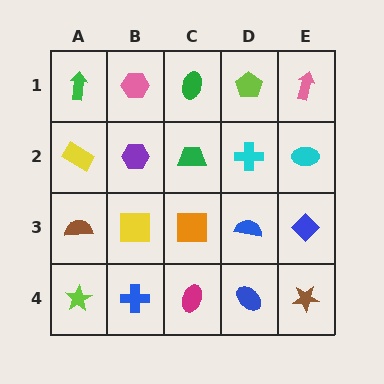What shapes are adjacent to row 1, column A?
A yellow rectangle (row 2, column A), a pink hexagon (row 1, column B).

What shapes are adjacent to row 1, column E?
A cyan ellipse (row 2, column E), a lime pentagon (row 1, column D).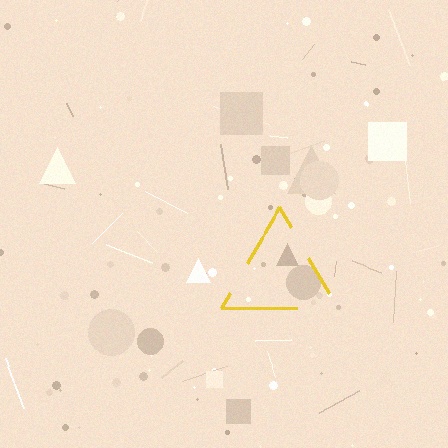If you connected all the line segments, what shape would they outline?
They would outline a triangle.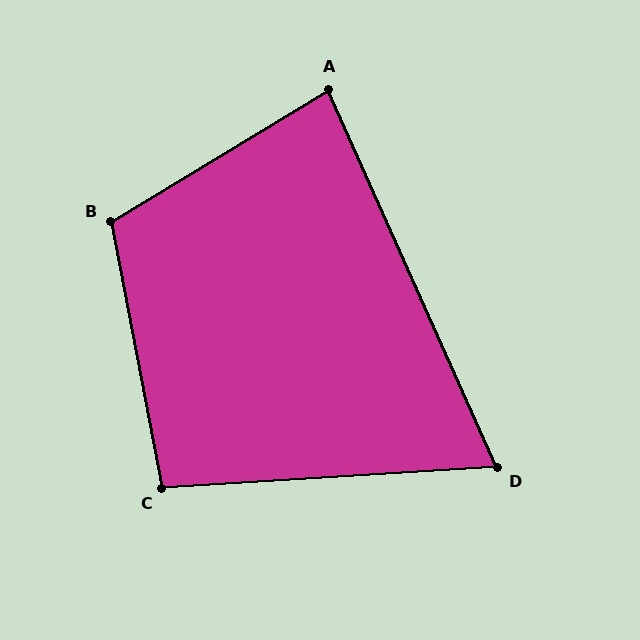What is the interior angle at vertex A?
Approximately 83 degrees (acute).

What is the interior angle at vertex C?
Approximately 97 degrees (obtuse).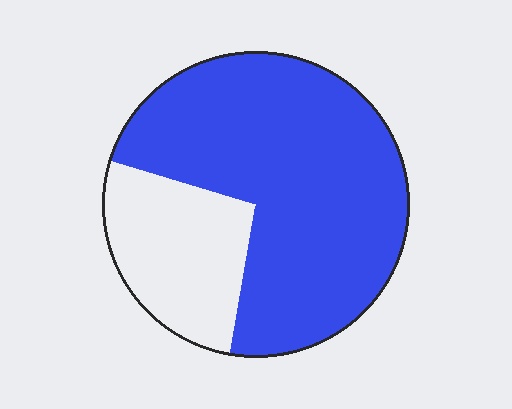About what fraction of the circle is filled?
About three quarters (3/4).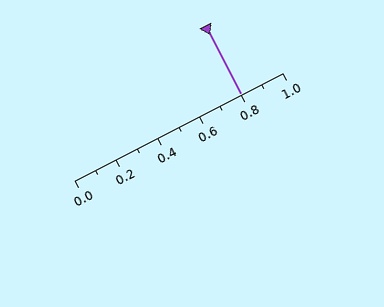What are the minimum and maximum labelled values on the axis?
The axis runs from 0.0 to 1.0.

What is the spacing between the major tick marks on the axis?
The major ticks are spaced 0.2 apart.